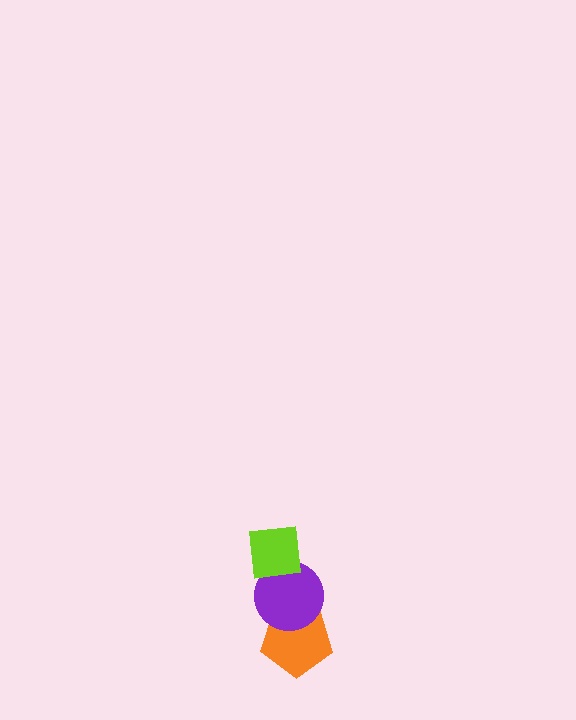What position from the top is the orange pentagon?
The orange pentagon is 3rd from the top.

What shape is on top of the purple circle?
The lime square is on top of the purple circle.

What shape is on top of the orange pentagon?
The purple circle is on top of the orange pentagon.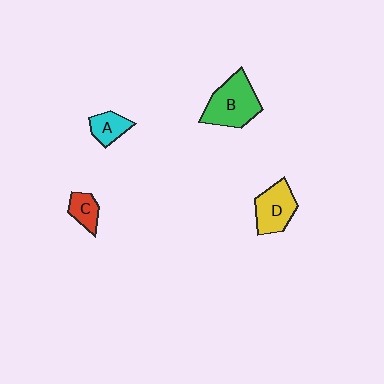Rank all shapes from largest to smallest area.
From largest to smallest: B (green), D (yellow), A (cyan), C (red).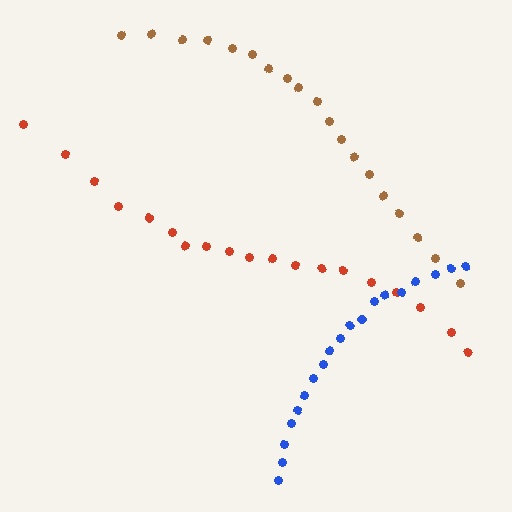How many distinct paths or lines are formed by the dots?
There are 3 distinct paths.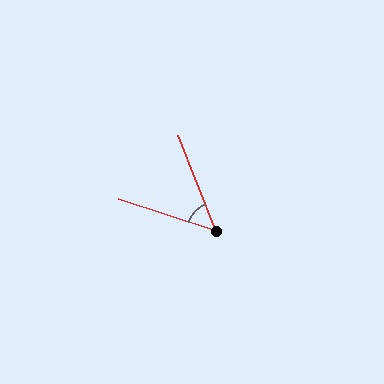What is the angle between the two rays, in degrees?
Approximately 50 degrees.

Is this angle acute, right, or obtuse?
It is acute.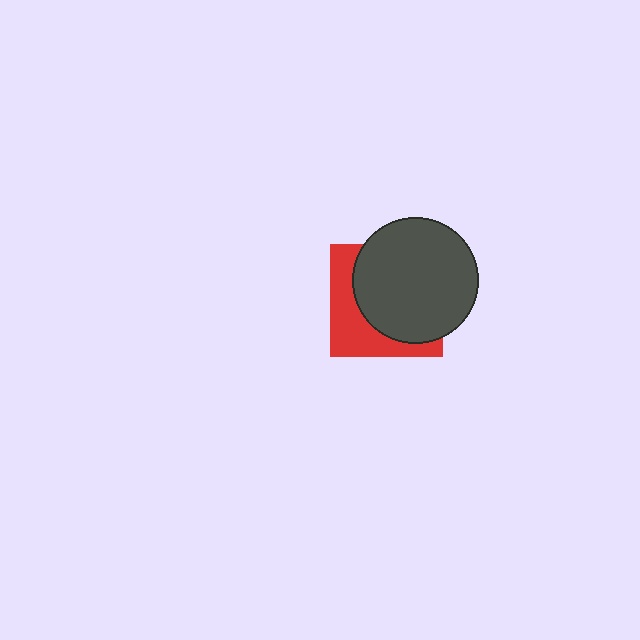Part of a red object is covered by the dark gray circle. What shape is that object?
It is a square.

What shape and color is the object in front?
The object in front is a dark gray circle.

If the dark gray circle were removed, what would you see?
You would see the complete red square.